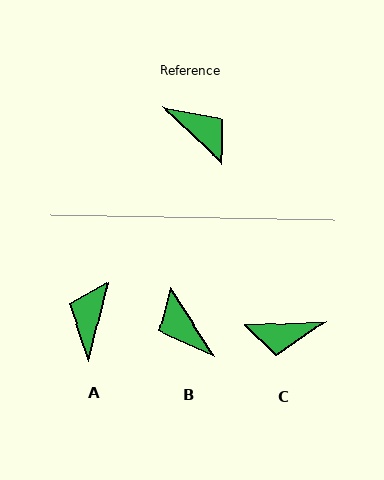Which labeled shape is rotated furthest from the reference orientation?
B, about 166 degrees away.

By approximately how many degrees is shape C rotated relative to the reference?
Approximately 135 degrees clockwise.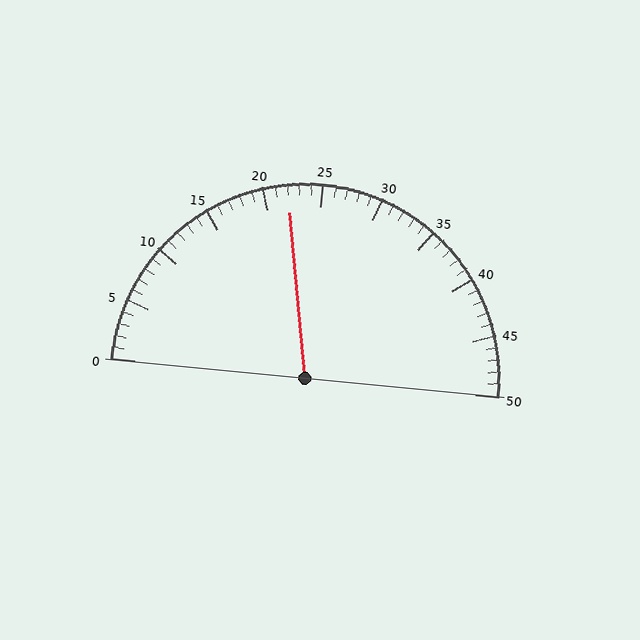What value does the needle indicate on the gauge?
The needle indicates approximately 22.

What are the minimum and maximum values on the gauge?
The gauge ranges from 0 to 50.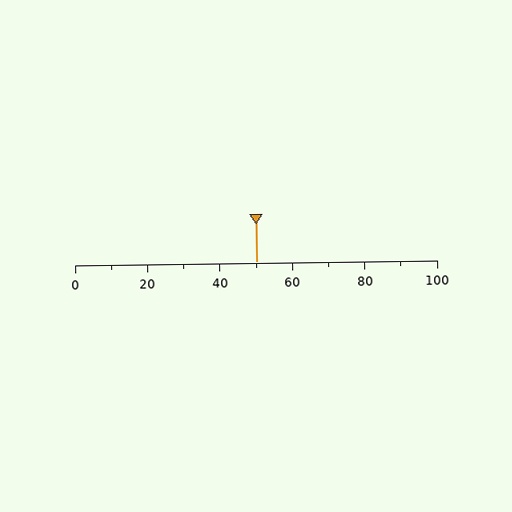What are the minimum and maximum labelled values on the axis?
The axis runs from 0 to 100.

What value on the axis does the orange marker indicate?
The marker indicates approximately 50.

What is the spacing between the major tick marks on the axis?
The major ticks are spaced 20 apart.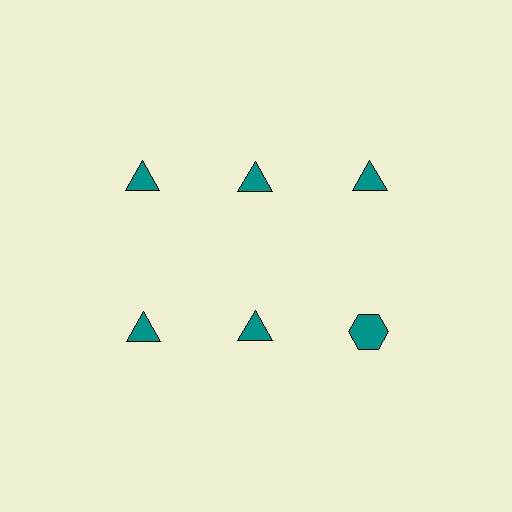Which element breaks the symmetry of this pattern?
The teal hexagon in the second row, center column breaks the symmetry. All other shapes are teal triangles.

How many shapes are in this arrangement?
There are 6 shapes arranged in a grid pattern.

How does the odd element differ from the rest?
It has a different shape: hexagon instead of triangle.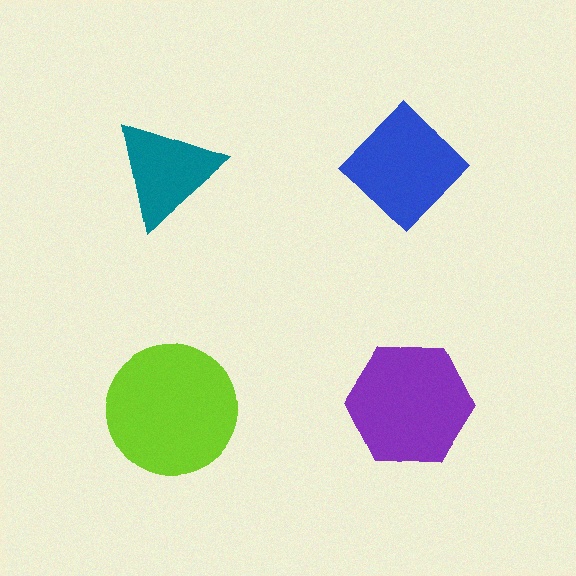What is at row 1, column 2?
A blue diamond.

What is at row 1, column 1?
A teal triangle.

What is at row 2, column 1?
A lime circle.